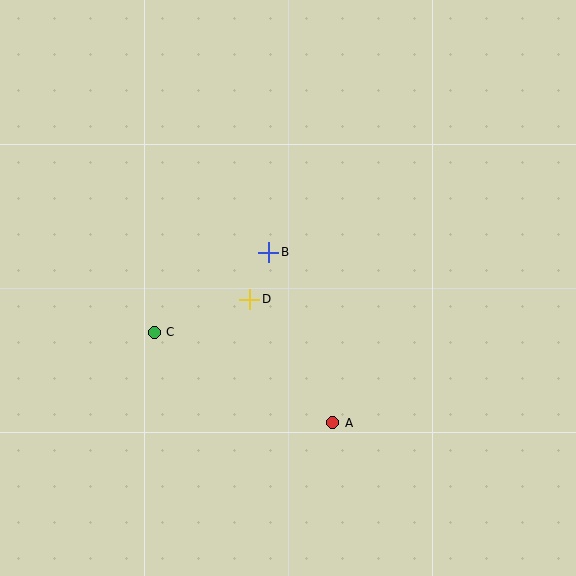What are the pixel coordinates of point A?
Point A is at (333, 423).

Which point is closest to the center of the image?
Point D at (250, 299) is closest to the center.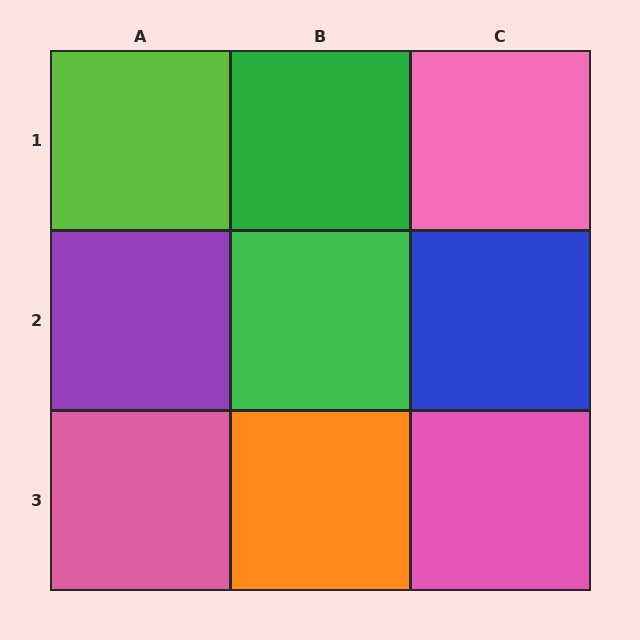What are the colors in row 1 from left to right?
Lime, green, pink.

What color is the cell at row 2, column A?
Purple.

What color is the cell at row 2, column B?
Green.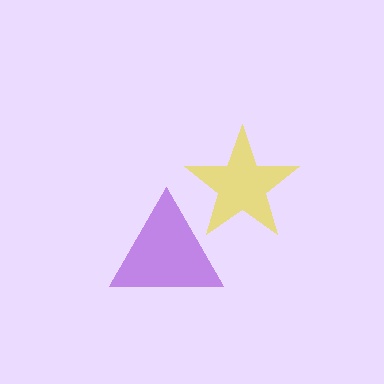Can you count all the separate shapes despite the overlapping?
Yes, there are 2 separate shapes.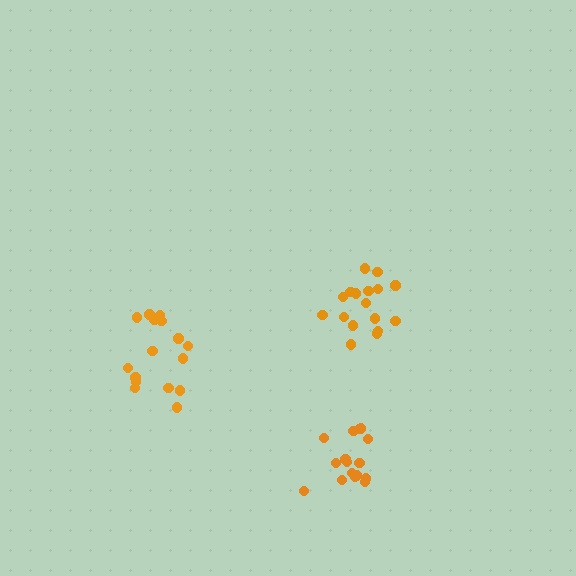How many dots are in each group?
Group 1: 17 dots, Group 2: 16 dots, Group 3: 16 dots (49 total).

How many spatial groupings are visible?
There are 3 spatial groupings.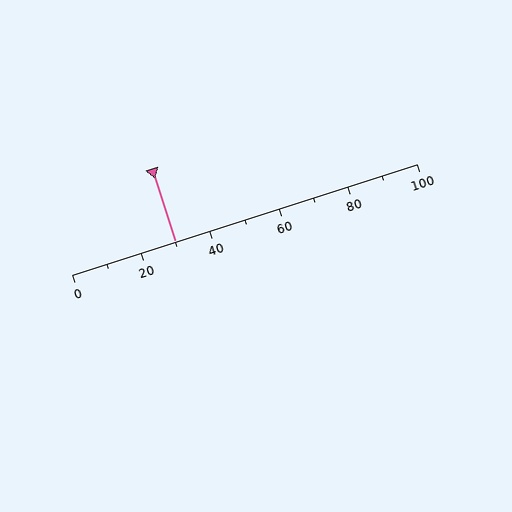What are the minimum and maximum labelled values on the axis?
The axis runs from 0 to 100.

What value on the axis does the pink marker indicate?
The marker indicates approximately 30.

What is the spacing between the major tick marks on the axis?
The major ticks are spaced 20 apart.